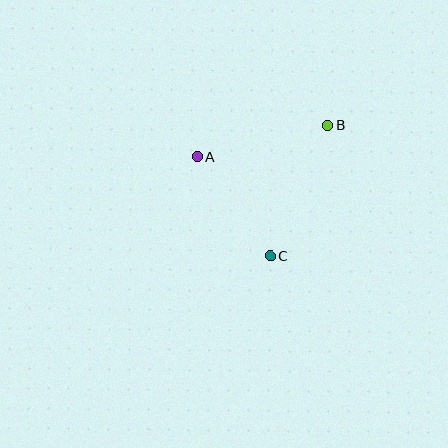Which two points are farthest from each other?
Points B and C are farthest from each other.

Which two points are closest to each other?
Points A and C are closest to each other.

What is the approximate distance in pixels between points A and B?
The distance between A and B is approximately 134 pixels.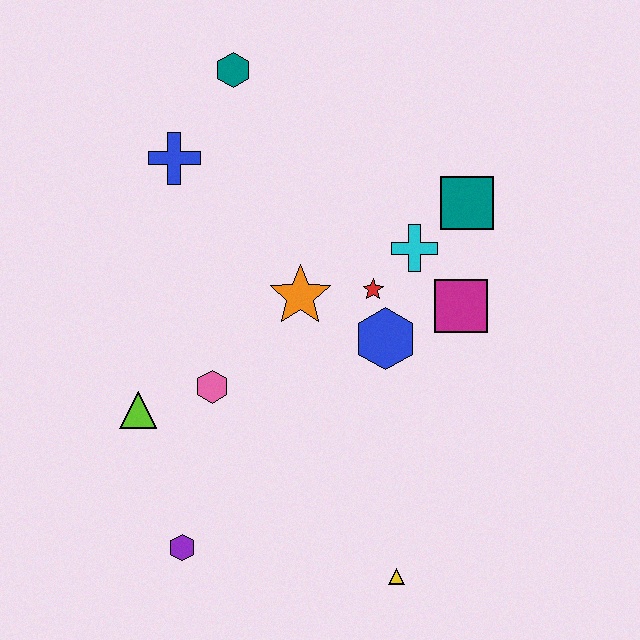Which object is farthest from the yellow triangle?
The teal hexagon is farthest from the yellow triangle.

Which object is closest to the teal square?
The cyan cross is closest to the teal square.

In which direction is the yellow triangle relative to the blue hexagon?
The yellow triangle is below the blue hexagon.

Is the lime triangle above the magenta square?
No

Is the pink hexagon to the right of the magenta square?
No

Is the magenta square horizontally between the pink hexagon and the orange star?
No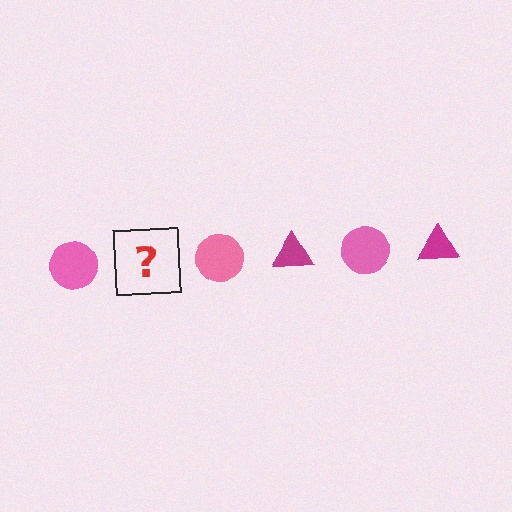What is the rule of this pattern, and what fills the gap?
The rule is that the pattern alternates between pink circle and magenta triangle. The gap should be filled with a magenta triangle.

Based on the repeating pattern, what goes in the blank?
The blank should be a magenta triangle.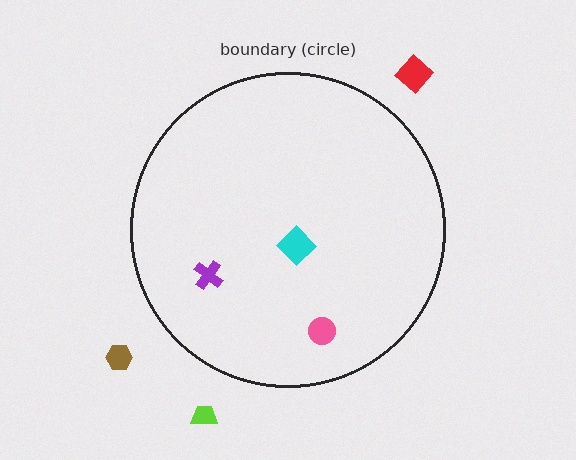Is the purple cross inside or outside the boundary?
Inside.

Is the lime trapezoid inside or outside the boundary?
Outside.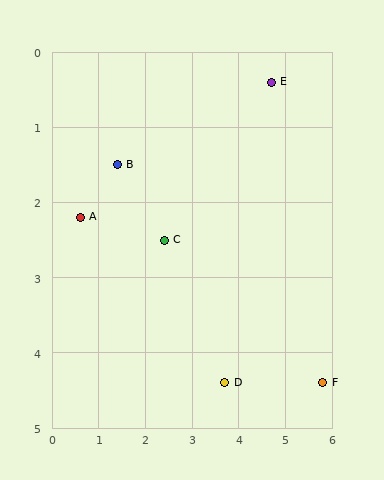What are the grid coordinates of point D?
Point D is at approximately (3.7, 4.4).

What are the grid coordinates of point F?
Point F is at approximately (5.8, 4.4).